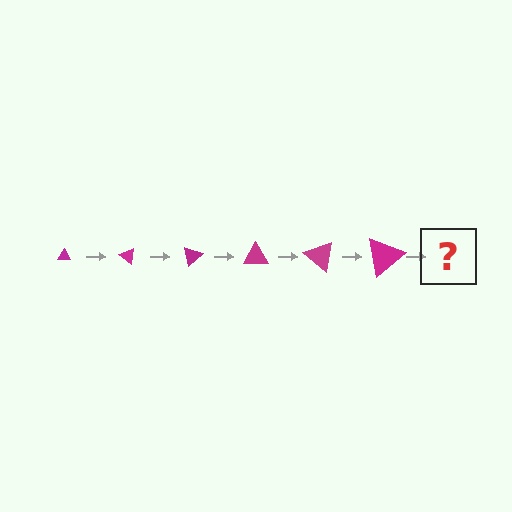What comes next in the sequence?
The next element should be a triangle, larger than the previous one and rotated 240 degrees from the start.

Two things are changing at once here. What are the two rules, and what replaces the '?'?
The two rules are that the triangle grows larger each step and it rotates 40 degrees each step. The '?' should be a triangle, larger than the previous one and rotated 240 degrees from the start.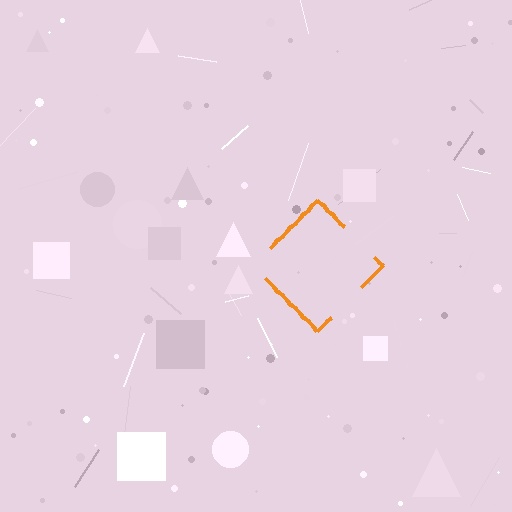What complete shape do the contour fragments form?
The contour fragments form a diamond.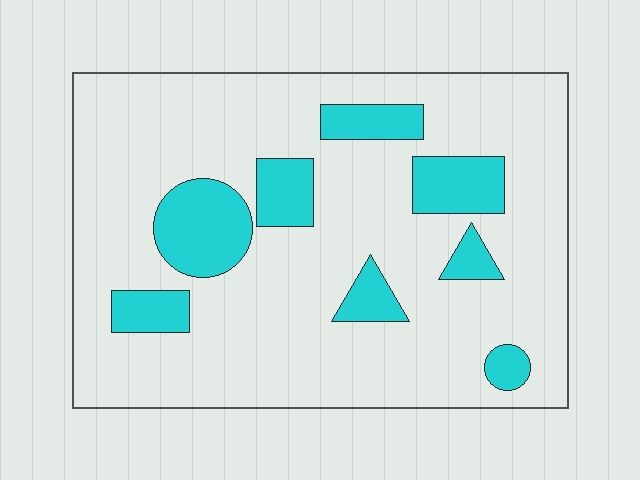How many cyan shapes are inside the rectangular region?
8.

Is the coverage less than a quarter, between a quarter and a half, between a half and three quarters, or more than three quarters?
Less than a quarter.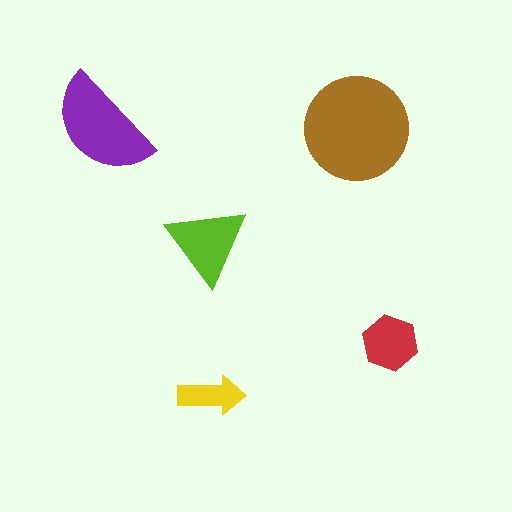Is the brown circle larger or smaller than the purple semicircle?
Larger.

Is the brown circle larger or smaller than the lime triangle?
Larger.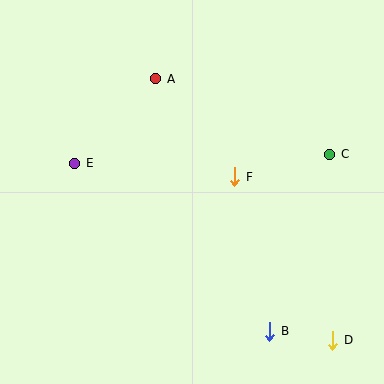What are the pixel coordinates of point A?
Point A is at (156, 79).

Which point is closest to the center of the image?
Point F at (235, 177) is closest to the center.